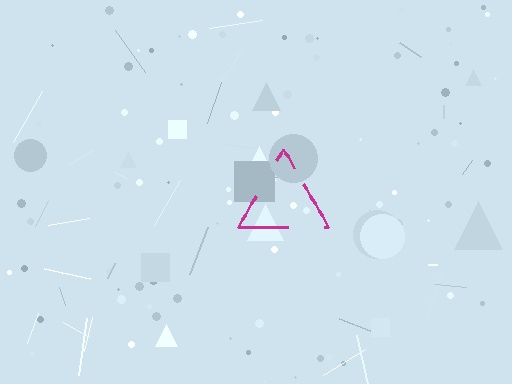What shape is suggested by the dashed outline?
The dashed outline suggests a triangle.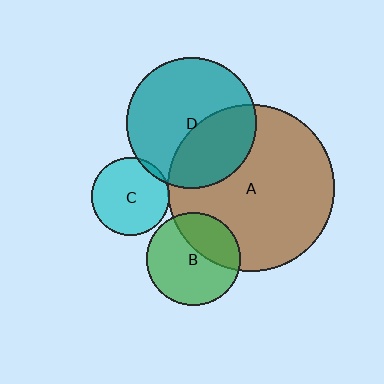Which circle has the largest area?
Circle A (brown).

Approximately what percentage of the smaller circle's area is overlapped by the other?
Approximately 5%.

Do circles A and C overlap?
Yes.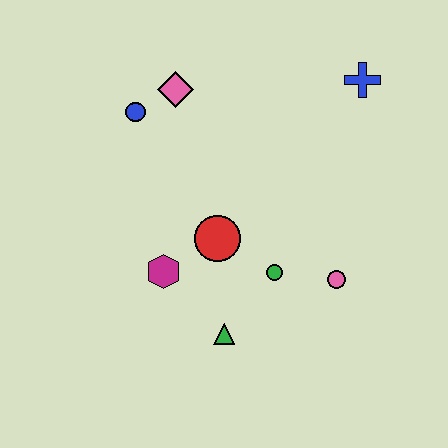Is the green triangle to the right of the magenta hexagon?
Yes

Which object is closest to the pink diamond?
The blue circle is closest to the pink diamond.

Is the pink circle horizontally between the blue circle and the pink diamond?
No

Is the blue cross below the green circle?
No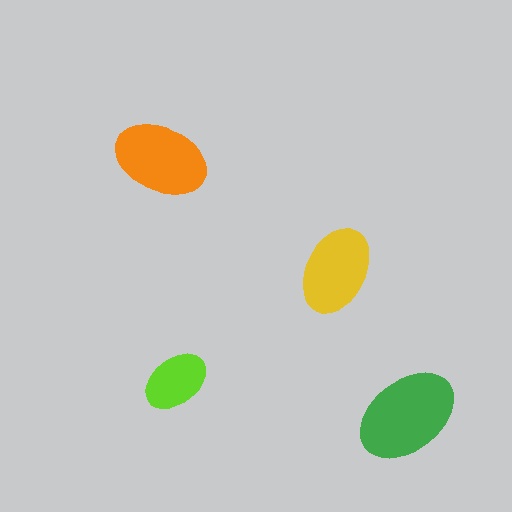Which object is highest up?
The orange ellipse is topmost.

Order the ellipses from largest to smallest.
the green one, the orange one, the yellow one, the lime one.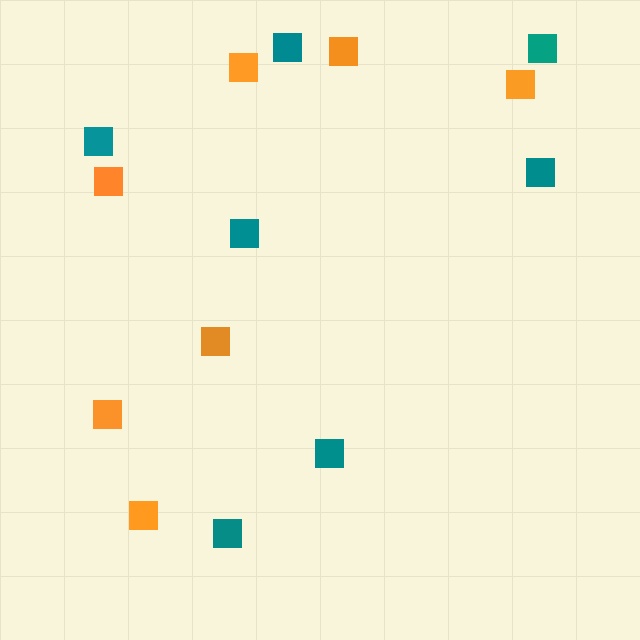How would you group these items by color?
There are 2 groups: one group of teal squares (7) and one group of orange squares (7).